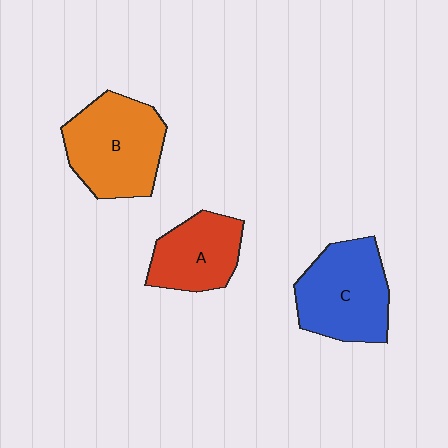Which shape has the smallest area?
Shape A (red).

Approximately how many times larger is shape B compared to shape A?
Approximately 1.4 times.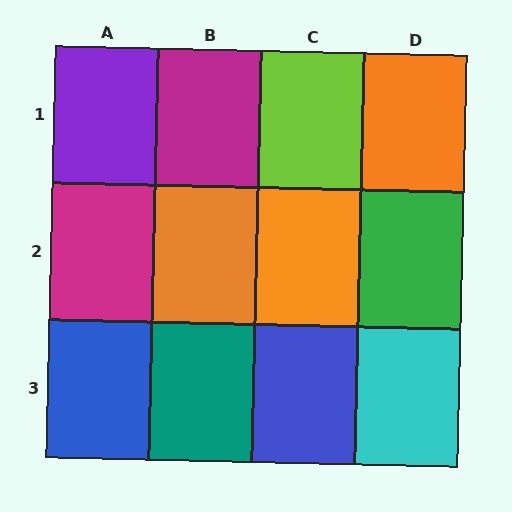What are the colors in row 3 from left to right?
Blue, teal, blue, cyan.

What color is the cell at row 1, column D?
Orange.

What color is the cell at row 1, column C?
Lime.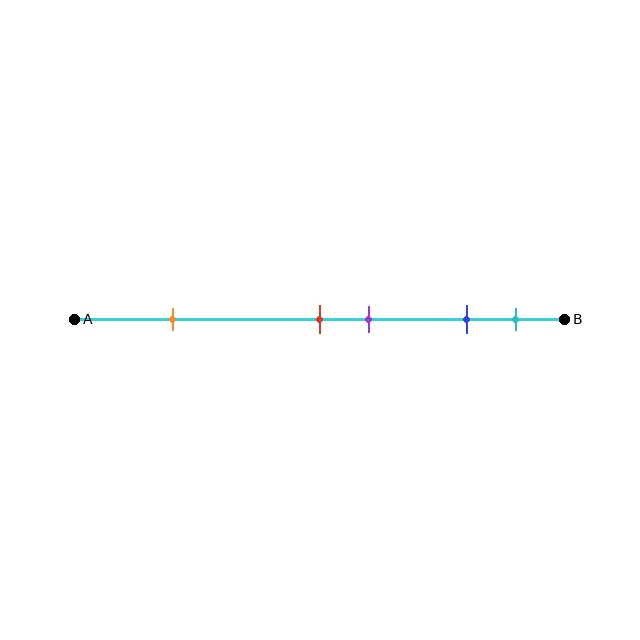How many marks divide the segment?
There are 5 marks dividing the segment.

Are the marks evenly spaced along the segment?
No, the marks are not evenly spaced.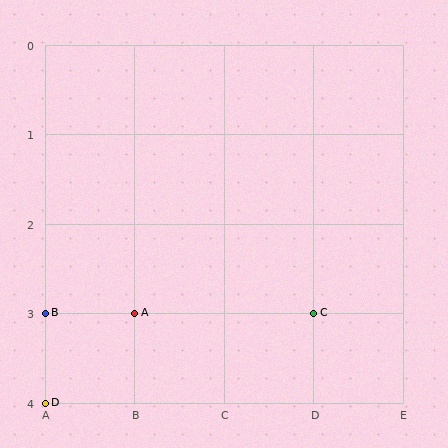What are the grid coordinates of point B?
Point B is at grid coordinates (A, 3).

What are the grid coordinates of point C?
Point C is at grid coordinates (D, 3).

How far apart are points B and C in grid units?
Points B and C are 3 columns apart.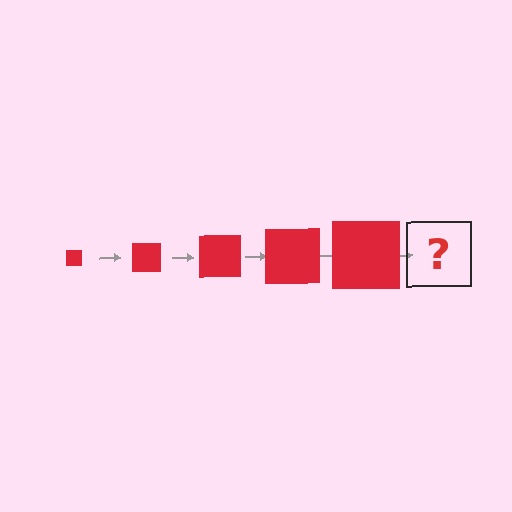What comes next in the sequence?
The next element should be a red square, larger than the previous one.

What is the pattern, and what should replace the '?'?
The pattern is that the square gets progressively larger each step. The '?' should be a red square, larger than the previous one.